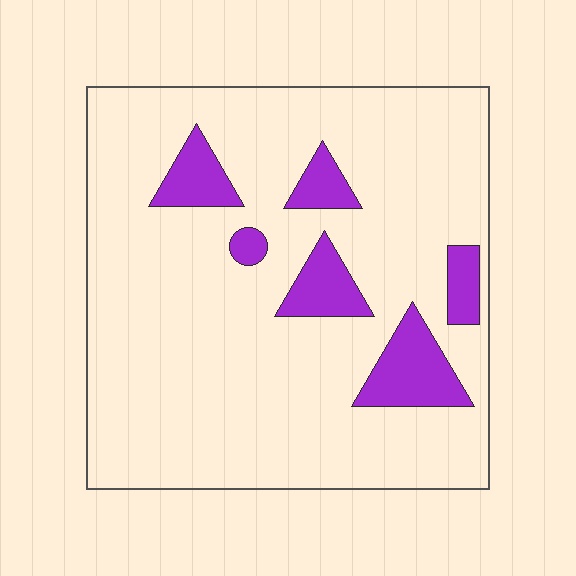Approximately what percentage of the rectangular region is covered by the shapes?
Approximately 15%.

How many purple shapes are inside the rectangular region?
6.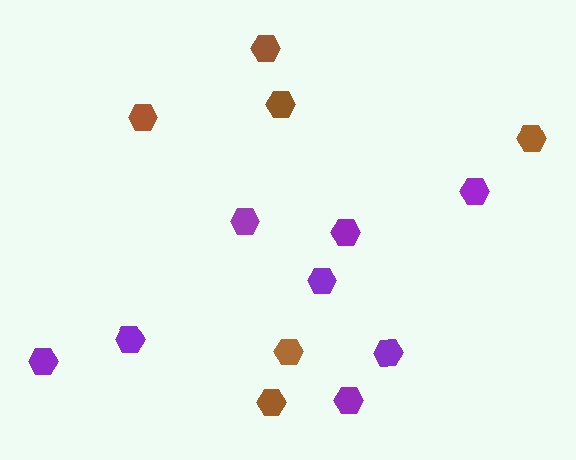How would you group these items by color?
There are 2 groups: one group of brown hexagons (6) and one group of purple hexagons (8).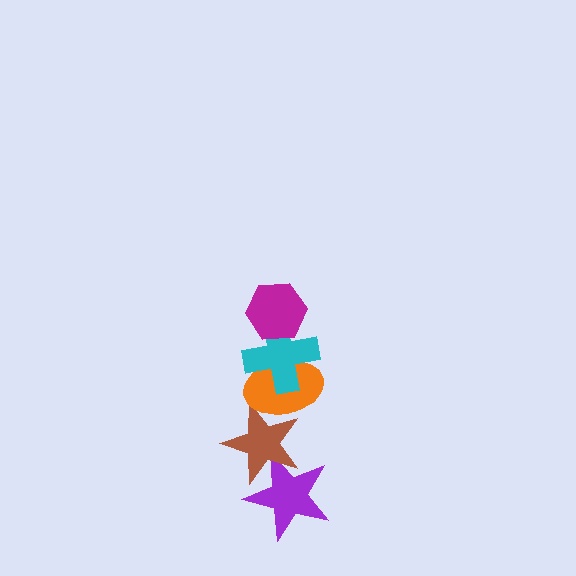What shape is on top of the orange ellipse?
The cyan cross is on top of the orange ellipse.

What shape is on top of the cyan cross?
The magenta hexagon is on top of the cyan cross.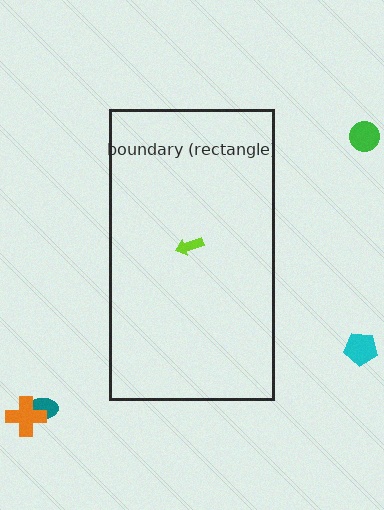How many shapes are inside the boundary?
1 inside, 4 outside.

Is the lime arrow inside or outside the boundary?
Inside.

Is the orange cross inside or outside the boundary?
Outside.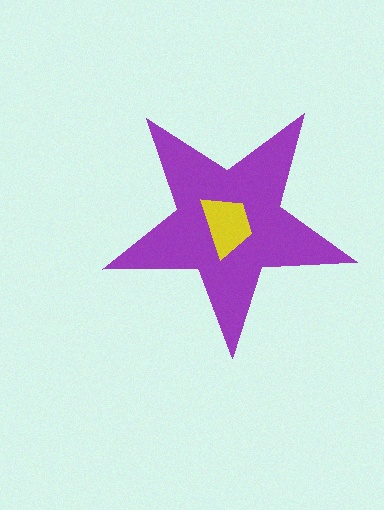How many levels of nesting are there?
2.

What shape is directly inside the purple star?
The yellow trapezoid.